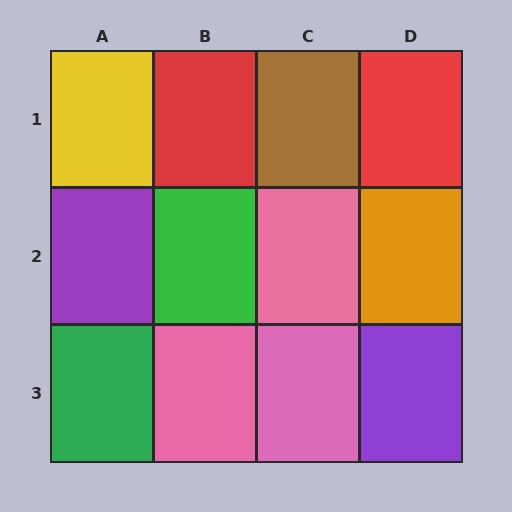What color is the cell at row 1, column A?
Yellow.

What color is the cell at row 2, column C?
Pink.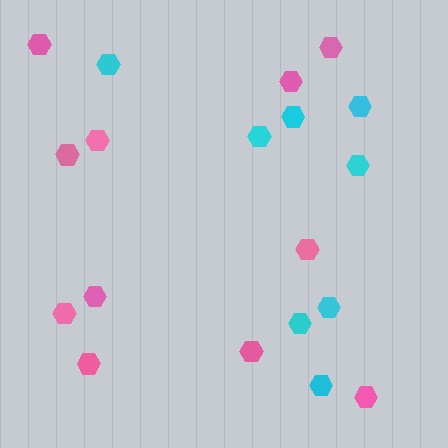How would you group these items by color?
There are 2 groups: one group of pink hexagons (11) and one group of cyan hexagons (8).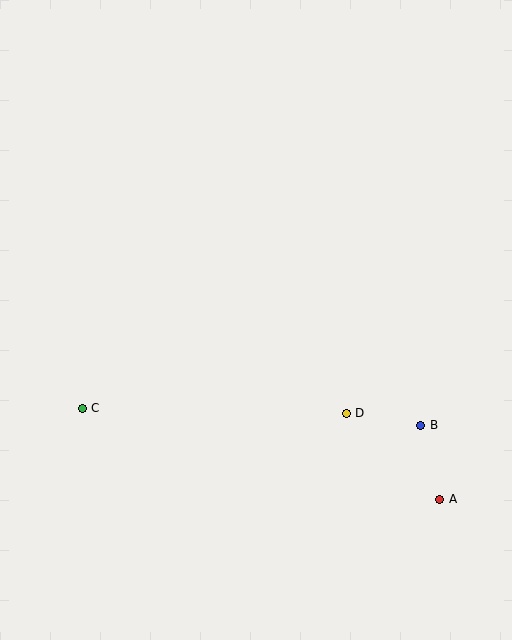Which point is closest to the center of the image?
Point D at (346, 413) is closest to the center.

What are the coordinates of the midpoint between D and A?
The midpoint between D and A is at (393, 456).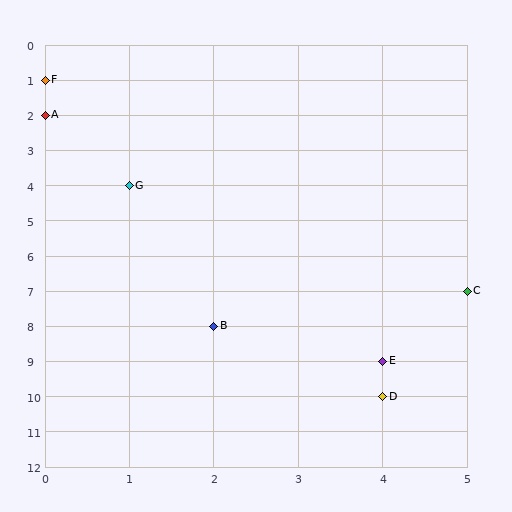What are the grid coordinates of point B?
Point B is at grid coordinates (2, 8).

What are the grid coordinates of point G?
Point G is at grid coordinates (1, 4).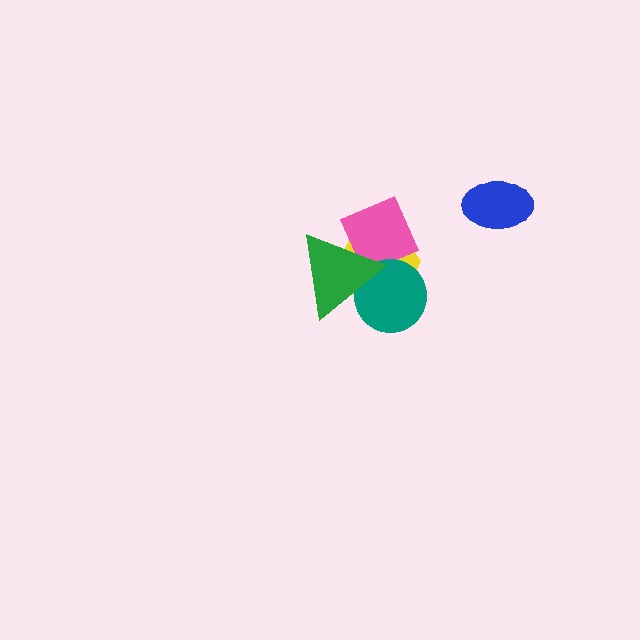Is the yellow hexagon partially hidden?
Yes, it is partially covered by another shape.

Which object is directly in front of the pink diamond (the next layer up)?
The teal circle is directly in front of the pink diamond.